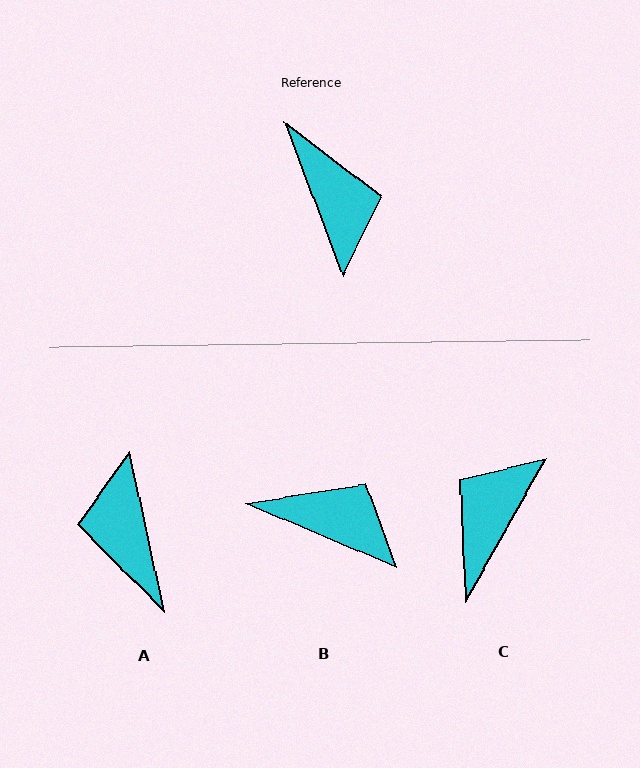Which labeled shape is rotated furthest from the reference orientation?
A, about 171 degrees away.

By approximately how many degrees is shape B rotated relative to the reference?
Approximately 46 degrees counter-clockwise.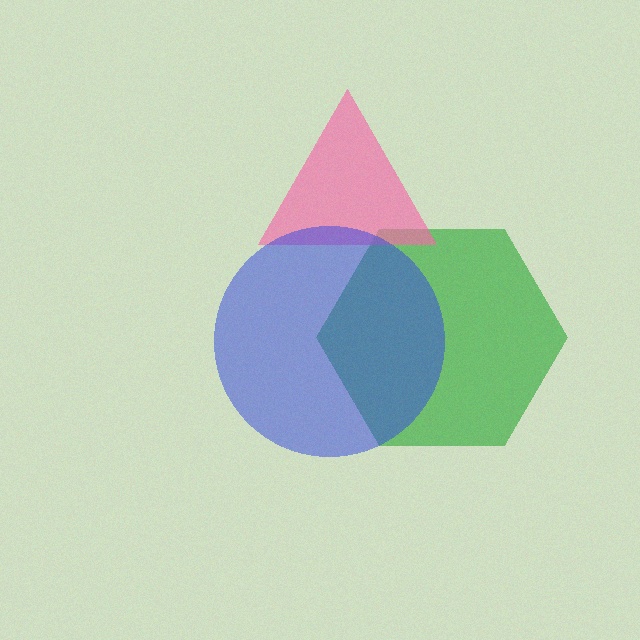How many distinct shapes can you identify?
There are 3 distinct shapes: a green hexagon, a pink triangle, a blue circle.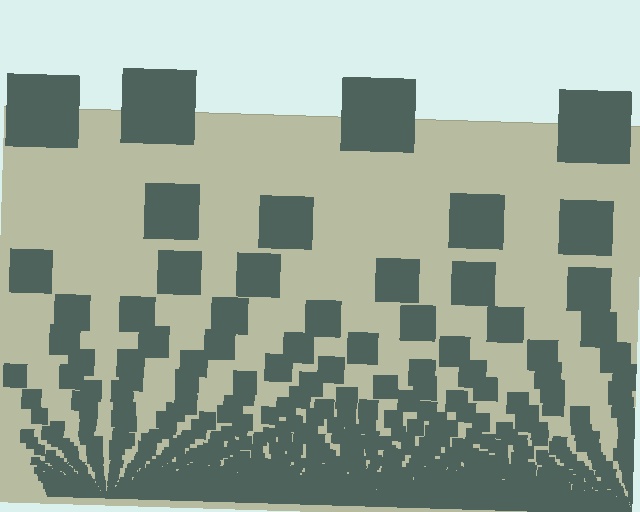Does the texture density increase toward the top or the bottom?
Density increases toward the bottom.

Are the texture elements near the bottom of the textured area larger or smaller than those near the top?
Smaller. The gradient is inverted — elements near the bottom are smaller and denser.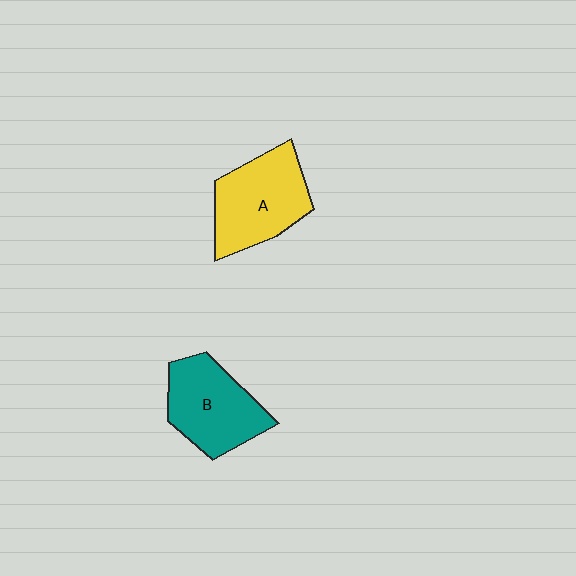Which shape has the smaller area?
Shape B (teal).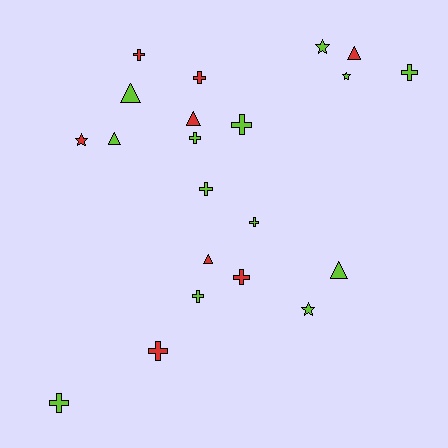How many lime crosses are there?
There are 7 lime crosses.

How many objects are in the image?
There are 21 objects.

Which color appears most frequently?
Lime, with 13 objects.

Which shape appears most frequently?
Cross, with 11 objects.